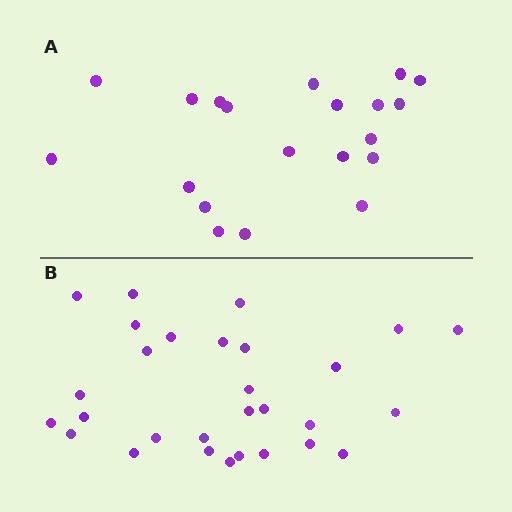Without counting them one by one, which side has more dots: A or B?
Region B (the bottom region) has more dots.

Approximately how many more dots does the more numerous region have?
Region B has roughly 8 or so more dots than region A.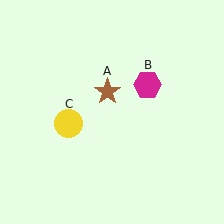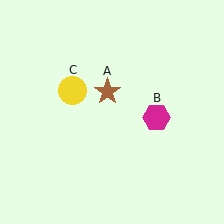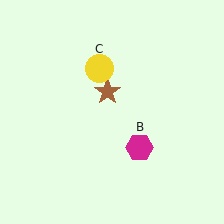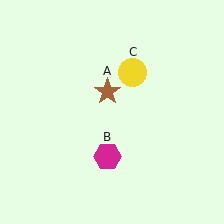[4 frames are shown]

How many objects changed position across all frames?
2 objects changed position: magenta hexagon (object B), yellow circle (object C).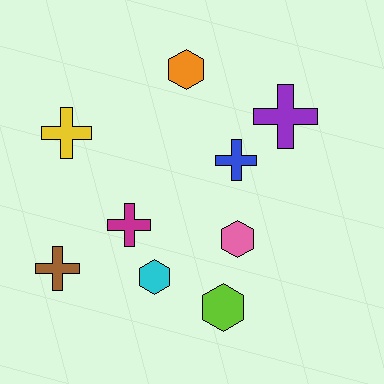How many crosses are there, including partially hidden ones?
There are 5 crosses.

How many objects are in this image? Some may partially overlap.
There are 9 objects.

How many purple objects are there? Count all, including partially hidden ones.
There is 1 purple object.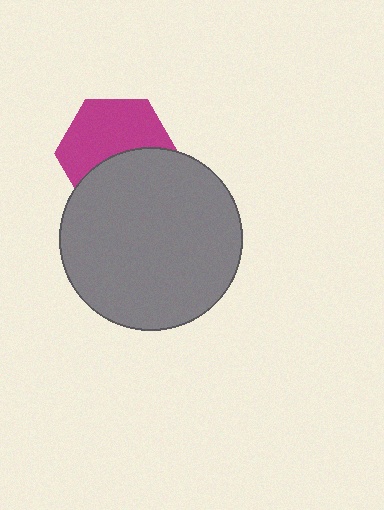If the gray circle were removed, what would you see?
You would see the complete magenta hexagon.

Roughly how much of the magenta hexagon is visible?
About half of it is visible (roughly 57%).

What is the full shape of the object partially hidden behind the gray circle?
The partially hidden object is a magenta hexagon.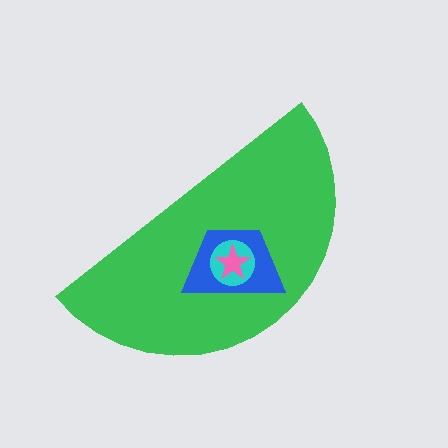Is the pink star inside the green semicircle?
Yes.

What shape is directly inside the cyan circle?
The pink star.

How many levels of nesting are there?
4.